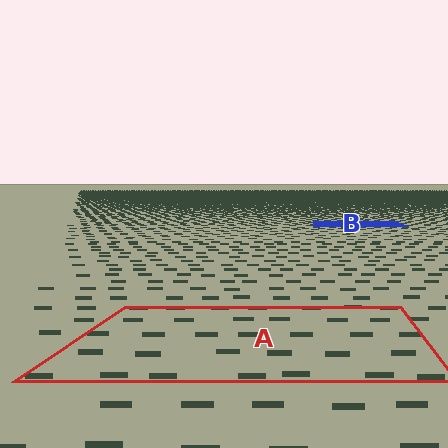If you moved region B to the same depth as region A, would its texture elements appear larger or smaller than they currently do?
They would appear larger. At a closer depth, the same texture elements are projected at a bigger on-screen size.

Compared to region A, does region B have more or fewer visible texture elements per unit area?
Region B has more texture elements per unit area — they are packed more densely because it is farther away.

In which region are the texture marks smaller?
The texture marks are smaller in region B, because it is farther away.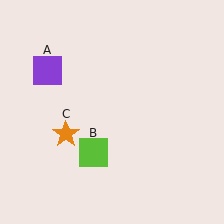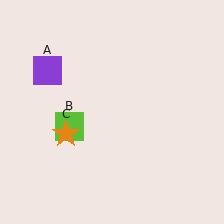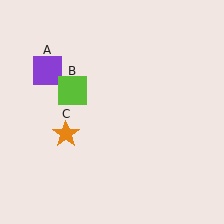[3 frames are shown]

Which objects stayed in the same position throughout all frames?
Purple square (object A) and orange star (object C) remained stationary.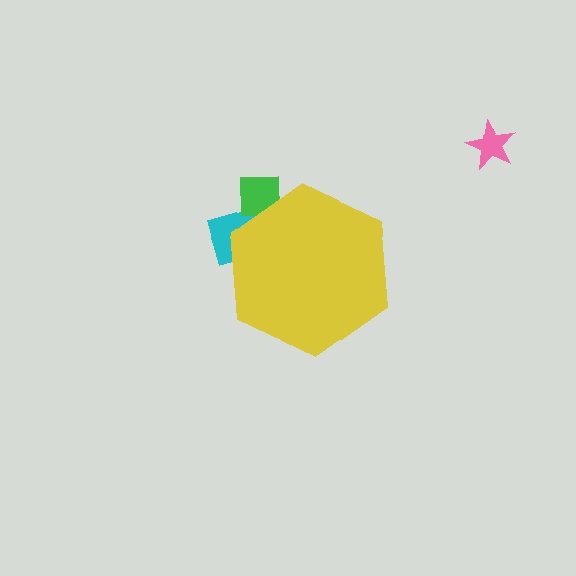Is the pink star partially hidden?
No, the pink star is fully visible.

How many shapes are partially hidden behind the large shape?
2 shapes are partially hidden.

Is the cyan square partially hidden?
Yes, the cyan square is partially hidden behind the yellow hexagon.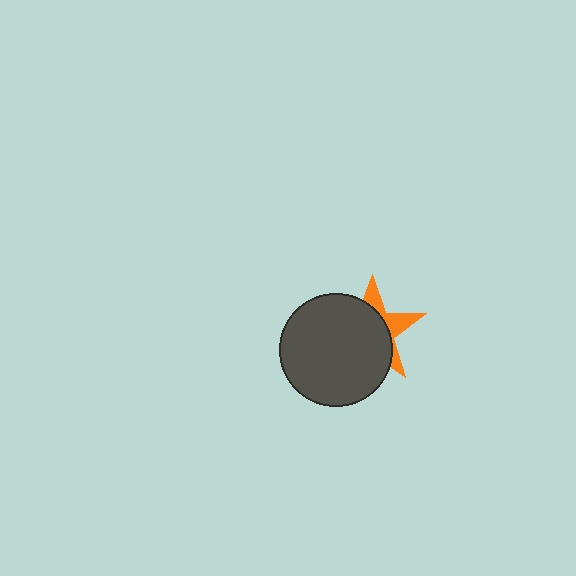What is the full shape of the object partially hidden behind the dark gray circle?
The partially hidden object is an orange star.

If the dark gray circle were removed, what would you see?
You would see the complete orange star.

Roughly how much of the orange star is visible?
A small part of it is visible (roughly 31%).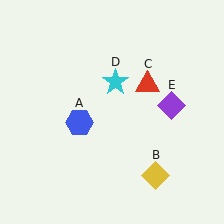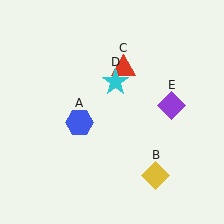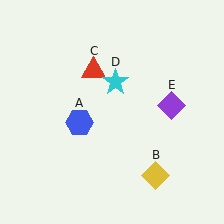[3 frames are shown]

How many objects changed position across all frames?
1 object changed position: red triangle (object C).